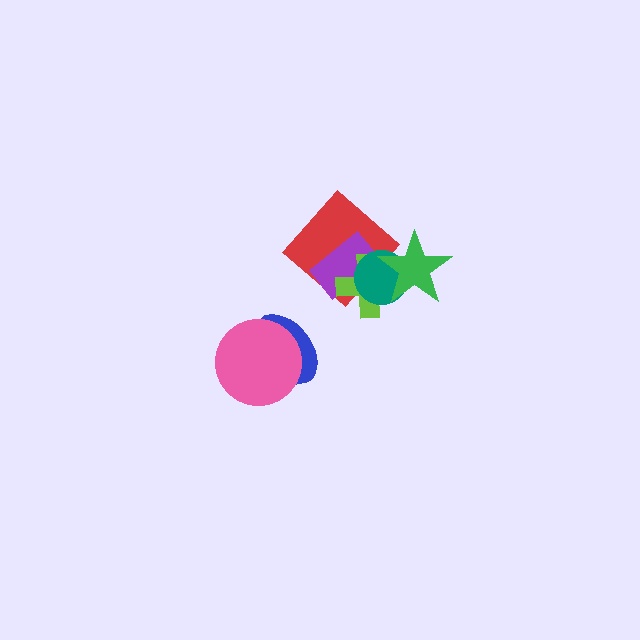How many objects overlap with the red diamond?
3 objects overlap with the red diamond.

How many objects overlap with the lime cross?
4 objects overlap with the lime cross.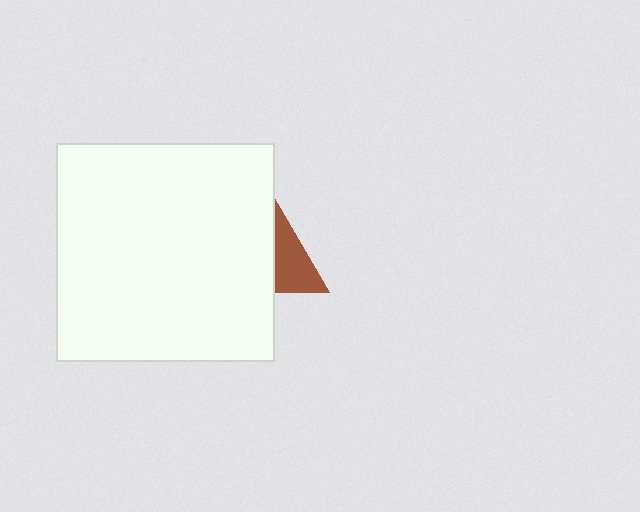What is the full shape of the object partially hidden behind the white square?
The partially hidden object is a brown triangle.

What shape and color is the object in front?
The object in front is a white square.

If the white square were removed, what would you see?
You would see the complete brown triangle.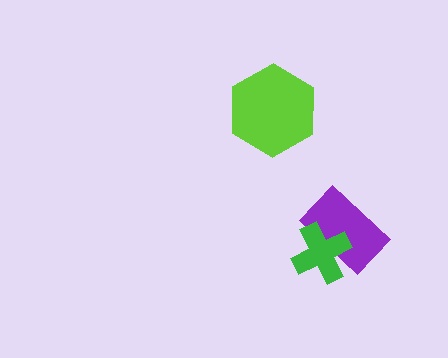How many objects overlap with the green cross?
1 object overlaps with the green cross.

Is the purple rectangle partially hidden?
Yes, it is partially covered by another shape.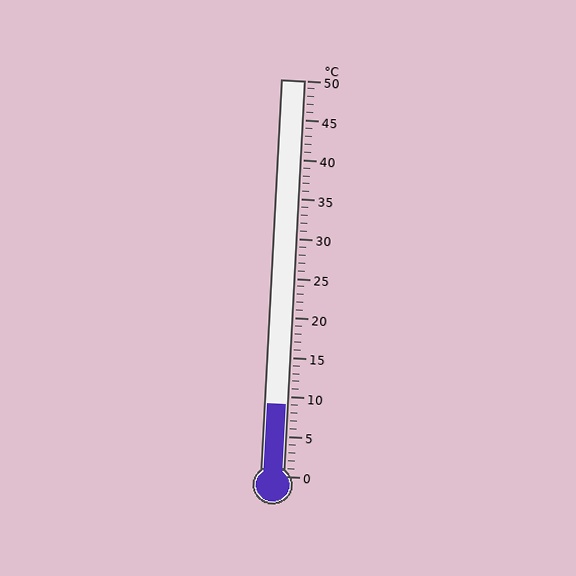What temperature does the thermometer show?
The thermometer shows approximately 9°C.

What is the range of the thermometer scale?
The thermometer scale ranges from 0°C to 50°C.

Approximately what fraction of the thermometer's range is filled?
The thermometer is filled to approximately 20% of its range.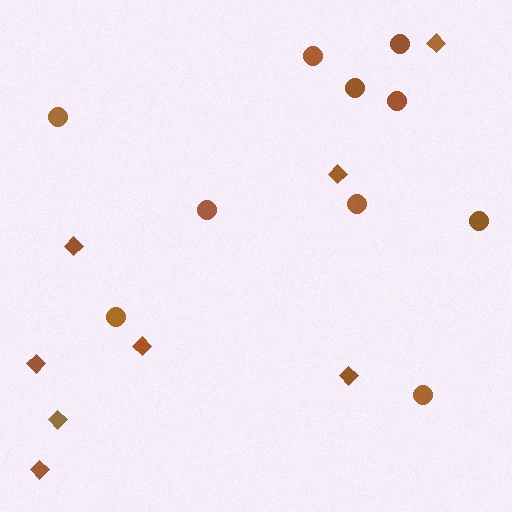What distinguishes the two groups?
There are 2 groups: one group of circles (10) and one group of diamonds (8).